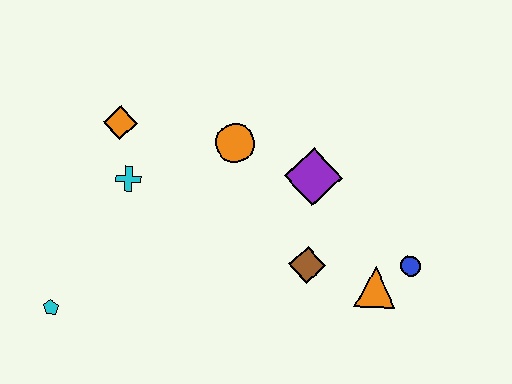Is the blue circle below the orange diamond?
Yes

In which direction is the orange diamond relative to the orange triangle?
The orange diamond is to the left of the orange triangle.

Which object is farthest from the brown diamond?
The cyan pentagon is farthest from the brown diamond.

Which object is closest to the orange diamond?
The cyan cross is closest to the orange diamond.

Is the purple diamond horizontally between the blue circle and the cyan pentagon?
Yes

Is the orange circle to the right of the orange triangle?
No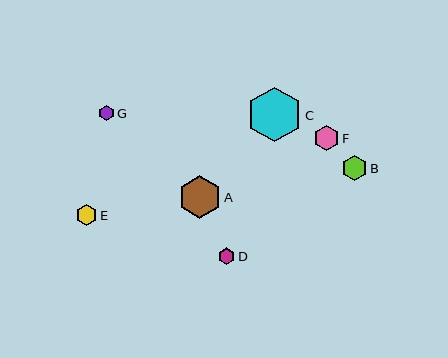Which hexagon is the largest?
Hexagon C is the largest with a size of approximately 55 pixels.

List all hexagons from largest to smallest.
From largest to smallest: C, A, F, B, E, D, G.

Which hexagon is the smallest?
Hexagon G is the smallest with a size of approximately 16 pixels.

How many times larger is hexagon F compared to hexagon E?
Hexagon F is approximately 1.2 times the size of hexagon E.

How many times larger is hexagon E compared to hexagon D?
Hexagon E is approximately 1.3 times the size of hexagon D.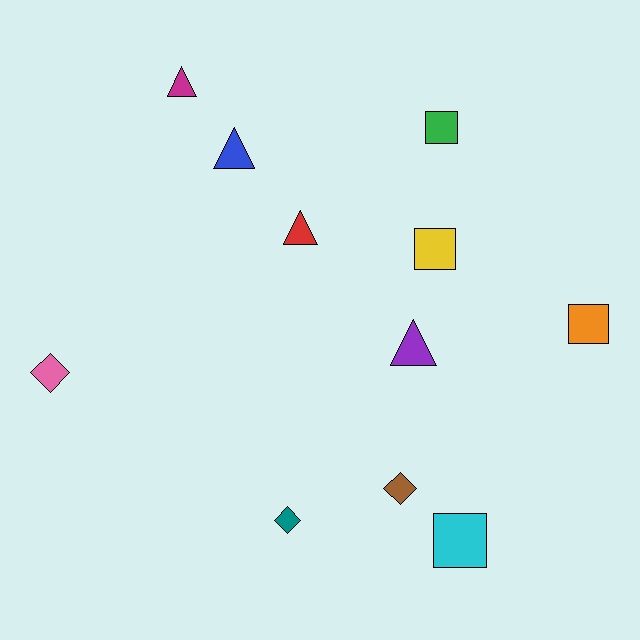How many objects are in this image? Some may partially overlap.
There are 11 objects.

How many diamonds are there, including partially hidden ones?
There are 3 diamonds.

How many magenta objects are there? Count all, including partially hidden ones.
There is 1 magenta object.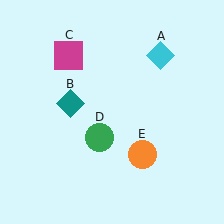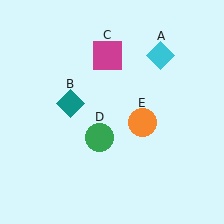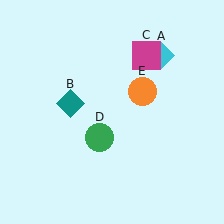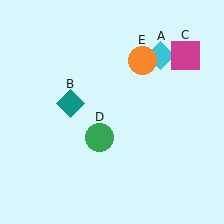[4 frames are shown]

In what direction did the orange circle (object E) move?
The orange circle (object E) moved up.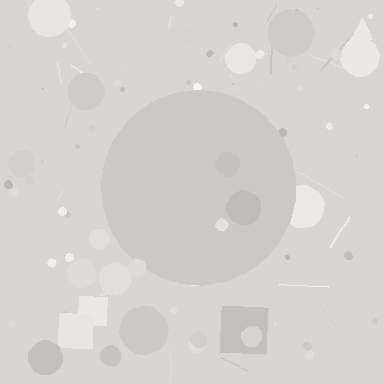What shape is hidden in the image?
A circle is hidden in the image.